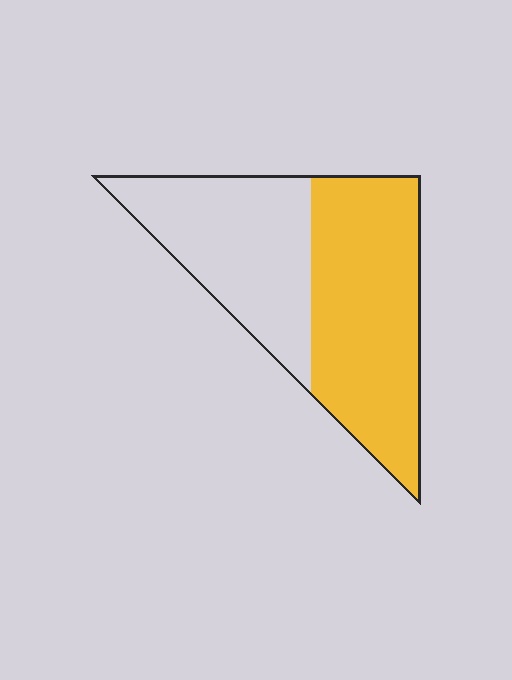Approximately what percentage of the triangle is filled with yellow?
Approximately 55%.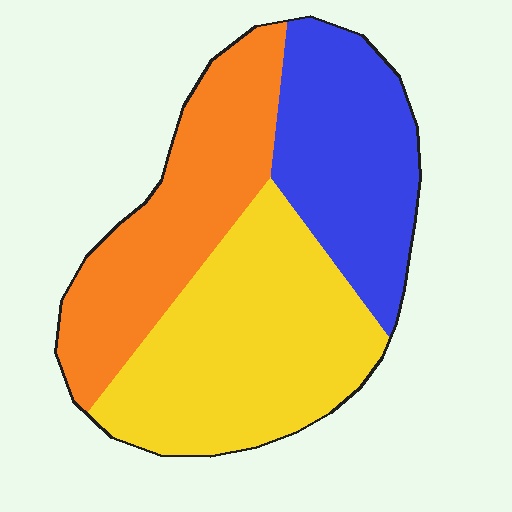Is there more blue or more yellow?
Yellow.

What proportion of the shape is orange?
Orange takes up between a sixth and a third of the shape.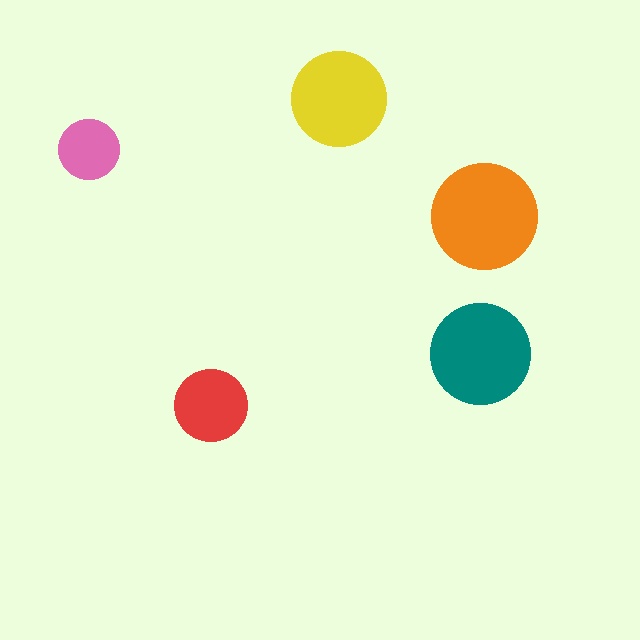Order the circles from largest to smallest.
the orange one, the teal one, the yellow one, the red one, the pink one.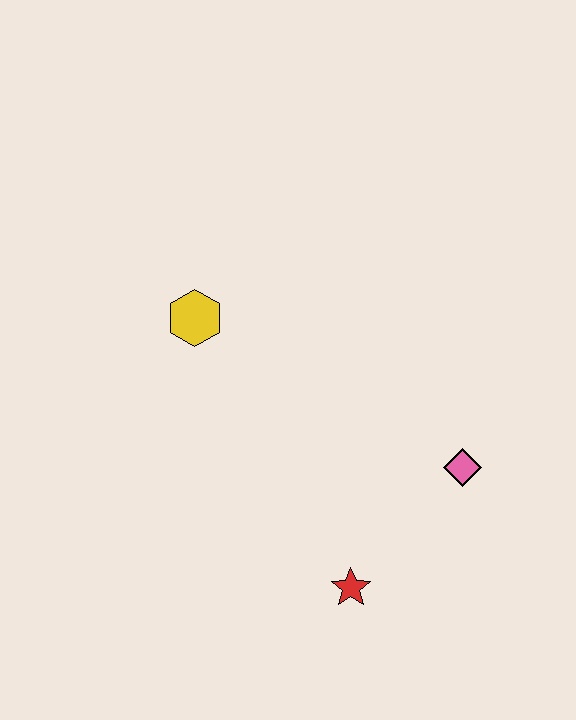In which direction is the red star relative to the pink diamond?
The red star is below the pink diamond.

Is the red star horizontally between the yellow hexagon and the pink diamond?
Yes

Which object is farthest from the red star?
The yellow hexagon is farthest from the red star.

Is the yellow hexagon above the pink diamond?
Yes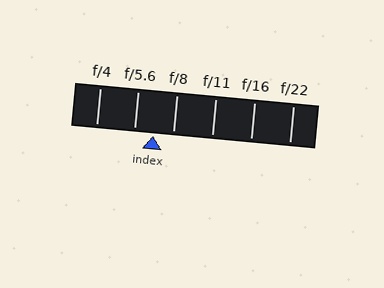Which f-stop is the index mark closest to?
The index mark is closest to f/5.6.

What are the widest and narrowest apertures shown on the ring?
The widest aperture shown is f/4 and the narrowest is f/22.